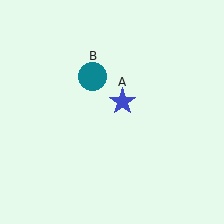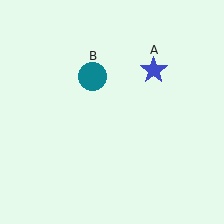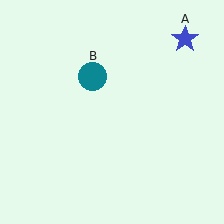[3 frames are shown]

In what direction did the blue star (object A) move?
The blue star (object A) moved up and to the right.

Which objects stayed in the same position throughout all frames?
Teal circle (object B) remained stationary.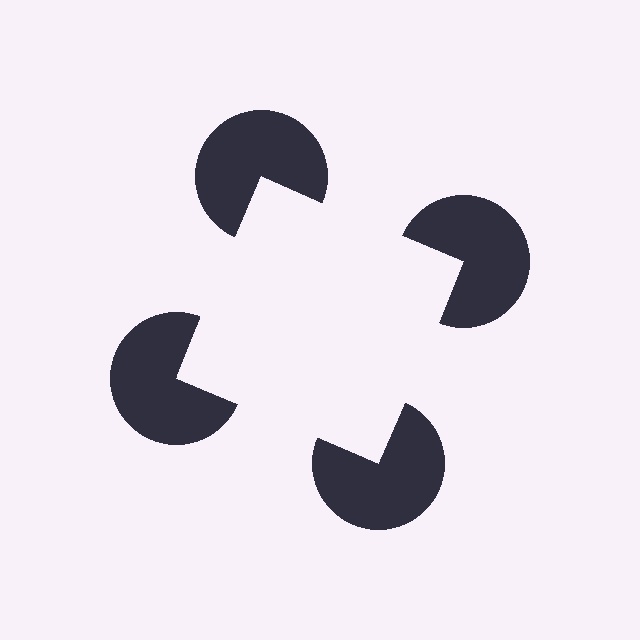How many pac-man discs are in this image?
There are 4 — one at each vertex of the illusory square.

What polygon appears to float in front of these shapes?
An illusory square — its edges are inferred from the aligned wedge cuts in the pac-man discs, not physically drawn.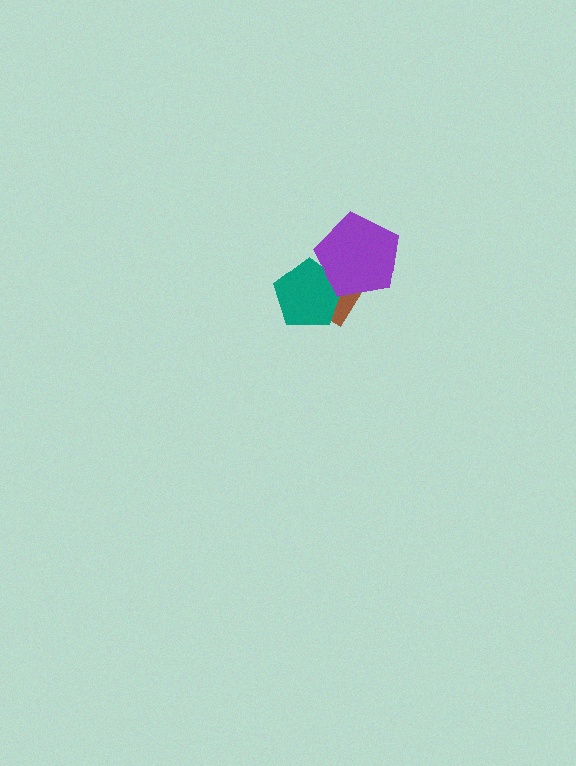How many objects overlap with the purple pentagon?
2 objects overlap with the purple pentagon.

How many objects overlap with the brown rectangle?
2 objects overlap with the brown rectangle.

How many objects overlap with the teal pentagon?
2 objects overlap with the teal pentagon.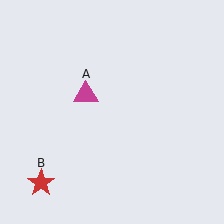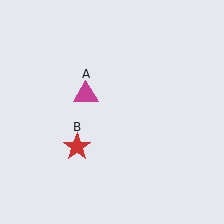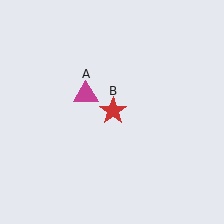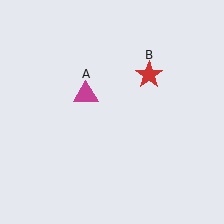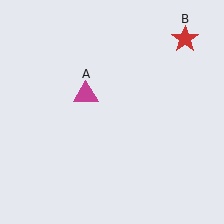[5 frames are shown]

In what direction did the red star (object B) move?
The red star (object B) moved up and to the right.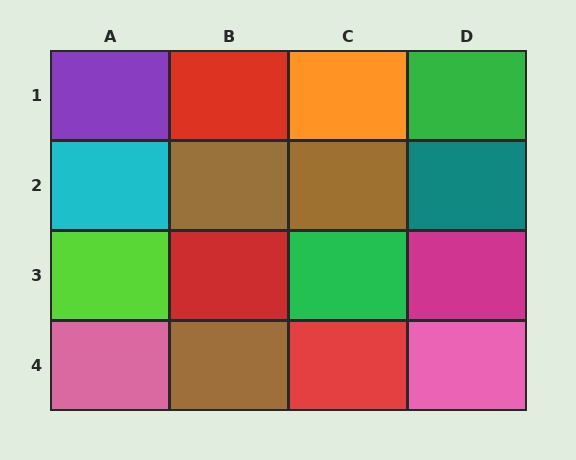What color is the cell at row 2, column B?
Brown.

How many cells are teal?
1 cell is teal.